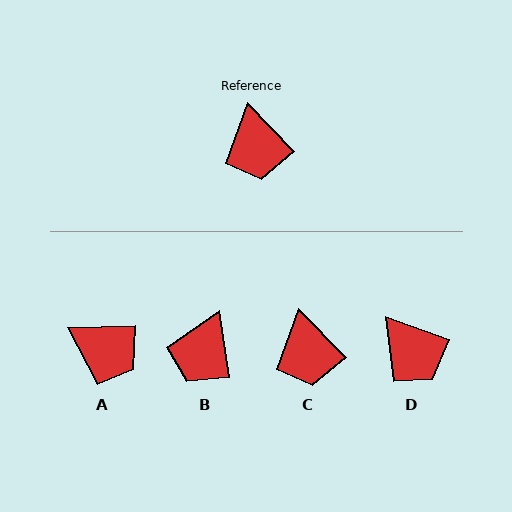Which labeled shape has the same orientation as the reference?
C.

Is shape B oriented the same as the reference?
No, it is off by about 35 degrees.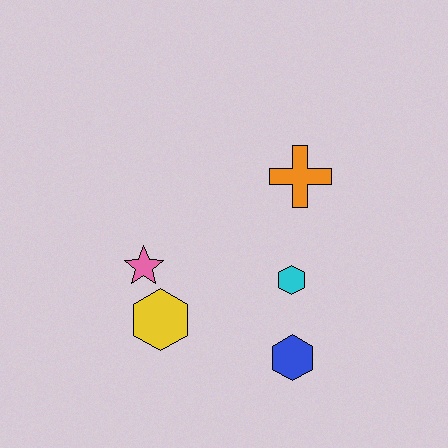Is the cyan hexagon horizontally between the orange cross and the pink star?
Yes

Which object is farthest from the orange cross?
The yellow hexagon is farthest from the orange cross.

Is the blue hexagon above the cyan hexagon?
No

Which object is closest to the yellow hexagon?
The pink star is closest to the yellow hexagon.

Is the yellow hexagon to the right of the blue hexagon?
No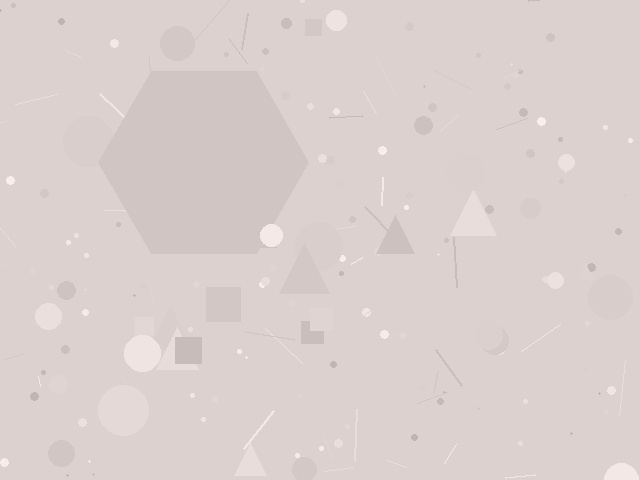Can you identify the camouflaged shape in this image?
The camouflaged shape is a hexagon.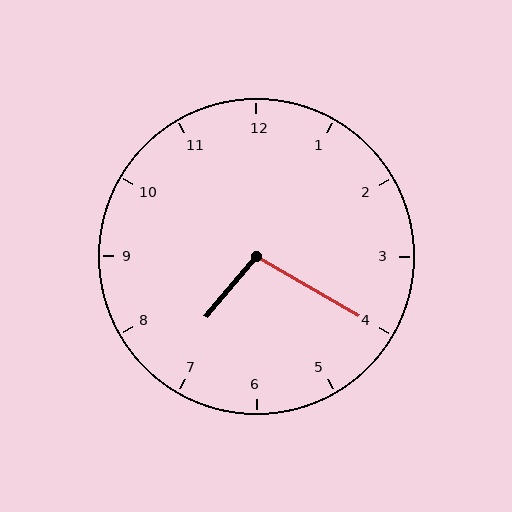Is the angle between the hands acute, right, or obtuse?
It is obtuse.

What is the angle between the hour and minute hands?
Approximately 100 degrees.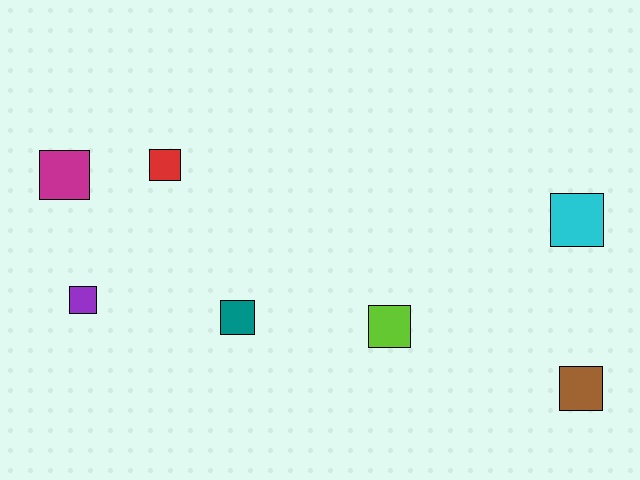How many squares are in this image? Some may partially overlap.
There are 7 squares.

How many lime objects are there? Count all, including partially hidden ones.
There is 1 lime object.